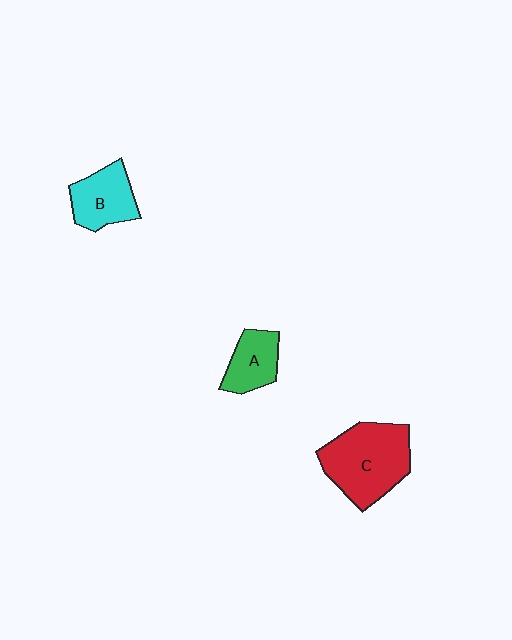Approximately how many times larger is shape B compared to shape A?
Approximately 1.2 times.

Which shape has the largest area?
Shape C (red).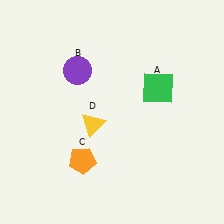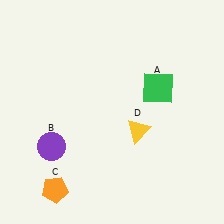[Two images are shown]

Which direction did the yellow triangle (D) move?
The yellow triangle (D) moved right.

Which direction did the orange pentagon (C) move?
The orange pentagon (C) moved down.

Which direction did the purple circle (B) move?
The purple circle (B) moved down.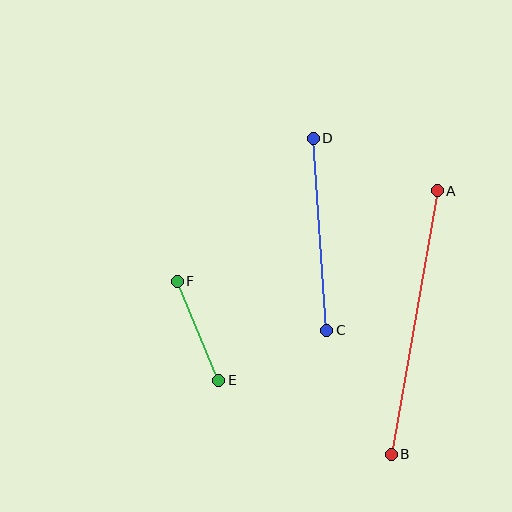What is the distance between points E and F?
The distance is approximately 107 pixels.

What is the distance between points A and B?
The distance is approximately 268 pixels.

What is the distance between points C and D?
The distance is approximately 192 pixels.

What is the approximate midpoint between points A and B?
The midpoint is at approximately (414, 322) pixels.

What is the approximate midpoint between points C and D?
The midpoint is at approximately (320, 234) pixels.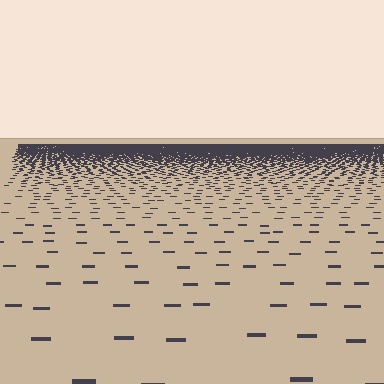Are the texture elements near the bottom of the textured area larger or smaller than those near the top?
Larger. Near the bottom, elements are closer to the viewer and appear at a bigger on-screen size.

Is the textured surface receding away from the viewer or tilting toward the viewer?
The surface is receding away from the viewer. Texture elements get smaller and denser toward the top.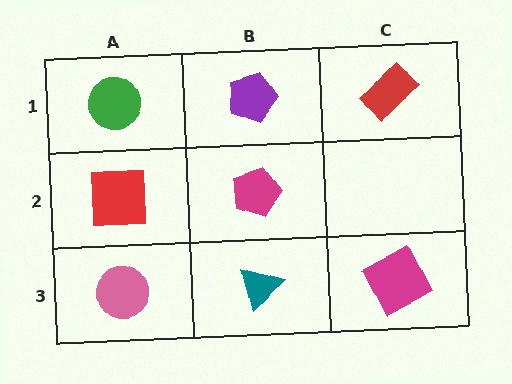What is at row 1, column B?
A purple pentagon.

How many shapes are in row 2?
2 shapes.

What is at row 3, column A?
A pink circle.